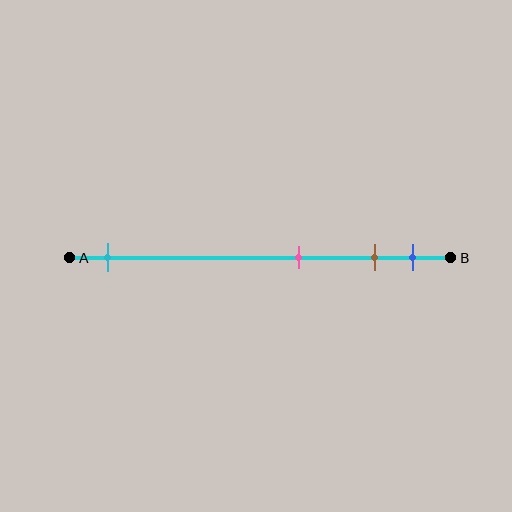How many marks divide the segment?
There are 4 marks dividing the segment.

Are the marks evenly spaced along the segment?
No, the marks are not evenly spaced.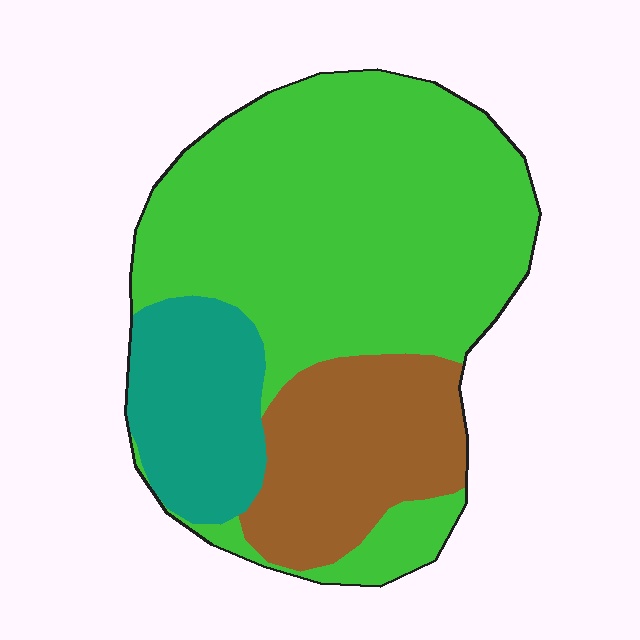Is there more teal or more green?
Green.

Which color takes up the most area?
Green, at roughly 60%.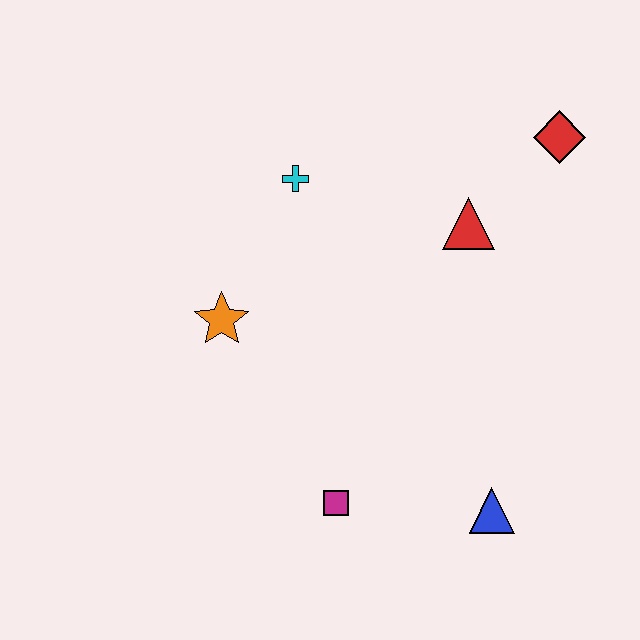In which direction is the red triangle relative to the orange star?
The red triangle is to the right of the orange star.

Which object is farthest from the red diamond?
The magenta square is farthest from the red diamond.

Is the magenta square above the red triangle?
No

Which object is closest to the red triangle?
The red diamond is closest to the red triangle.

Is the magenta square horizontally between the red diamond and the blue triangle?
No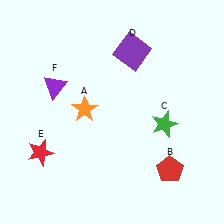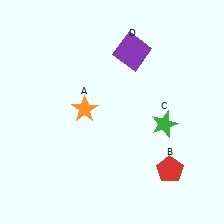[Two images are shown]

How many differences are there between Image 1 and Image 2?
There are 2 differences between the two images.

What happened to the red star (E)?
The red star (E) was removed in Image 2. It was in the bottom-left area of Image 1.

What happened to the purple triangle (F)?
The purple triangle (F) was removed in Image 2. It was in the top-left area of Image 1.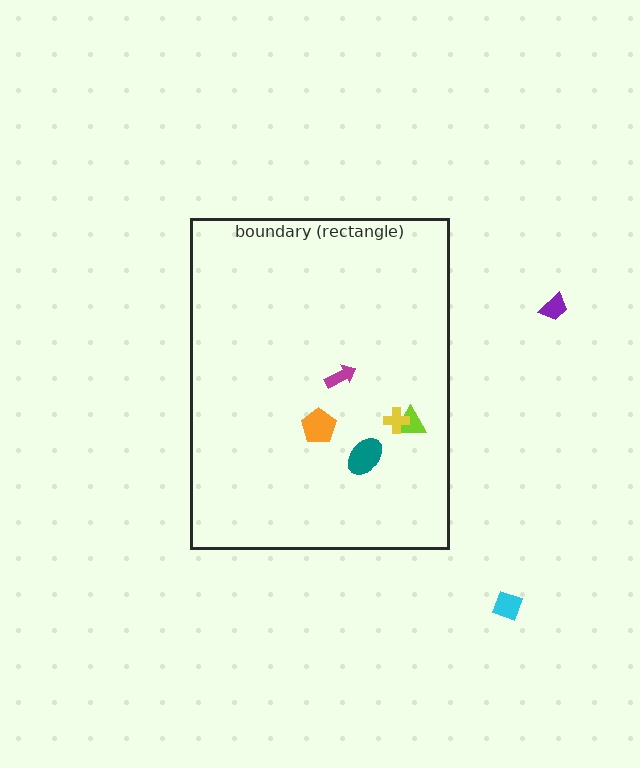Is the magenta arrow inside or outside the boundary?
Inside.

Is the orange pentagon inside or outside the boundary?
Inside.